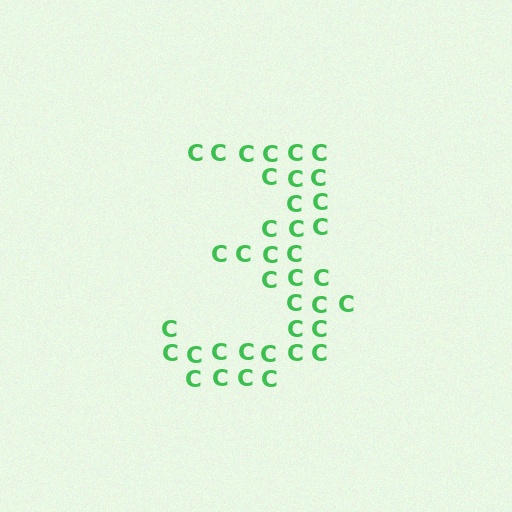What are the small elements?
The small elements are letter C's.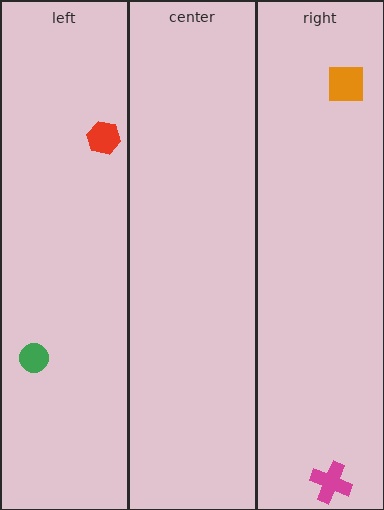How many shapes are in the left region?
2.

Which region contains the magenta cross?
The right region.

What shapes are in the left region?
The red hexagon, the green circle.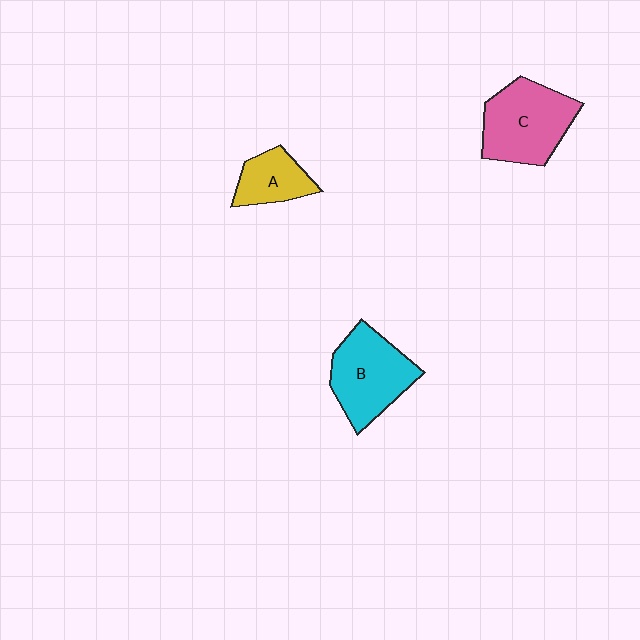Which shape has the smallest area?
Shape A (yellow).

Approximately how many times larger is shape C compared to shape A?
Approximately 1.9 times.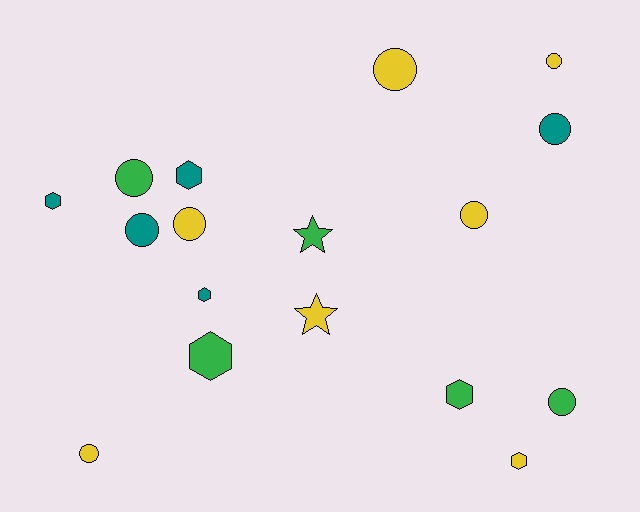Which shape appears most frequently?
Circle, with 9 objects.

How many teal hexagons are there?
There are 3 teal hexagons.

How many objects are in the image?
There are 17 objects.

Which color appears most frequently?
Yellow, with 7 objects.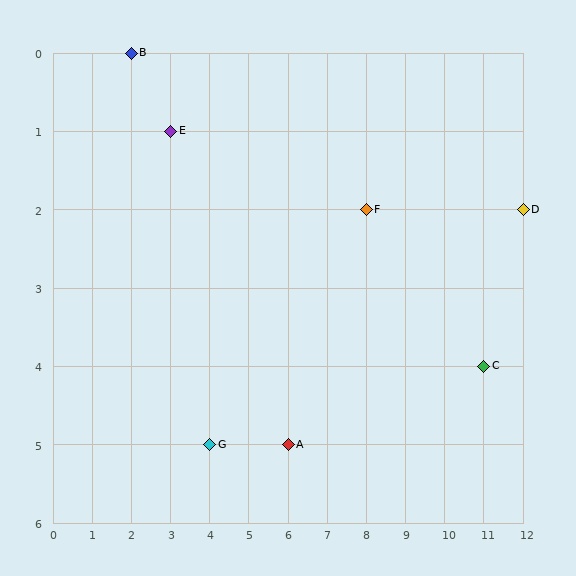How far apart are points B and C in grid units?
Points B and C are 9 columns and 4 rows apart (about 9.8 grid units diagonally).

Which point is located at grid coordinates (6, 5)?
Point A is at (6, 5).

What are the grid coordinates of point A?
Point A is at grid coordinates (6, 5).